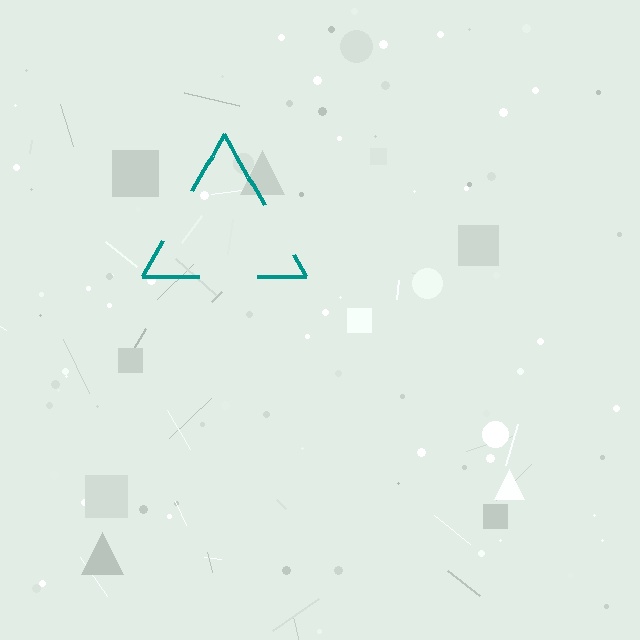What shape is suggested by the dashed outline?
The dashed outline suggests a triangle.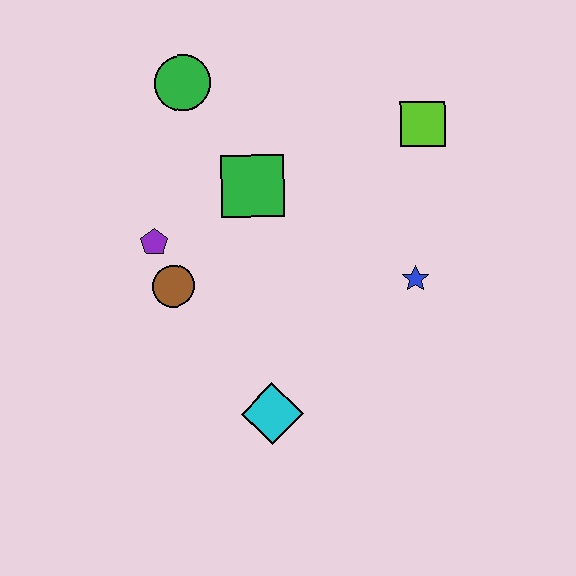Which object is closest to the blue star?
The lime square is closest to the blue star.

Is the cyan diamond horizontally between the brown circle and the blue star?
Yes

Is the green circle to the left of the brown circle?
No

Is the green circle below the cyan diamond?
No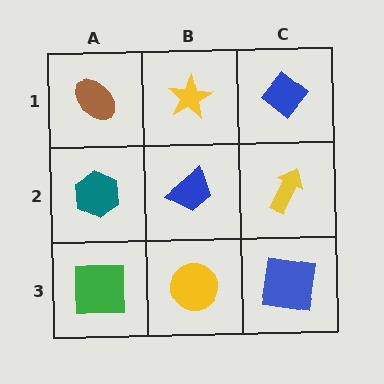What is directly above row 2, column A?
A brown ellipse.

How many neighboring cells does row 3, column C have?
2.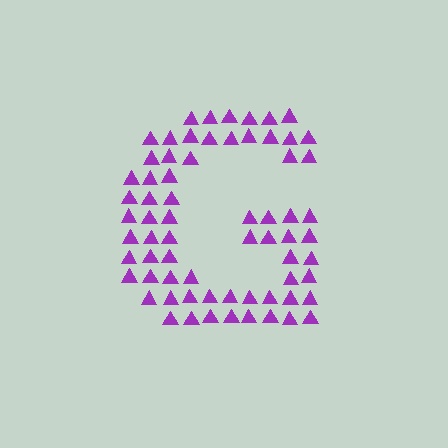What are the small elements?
The small elements are triangles.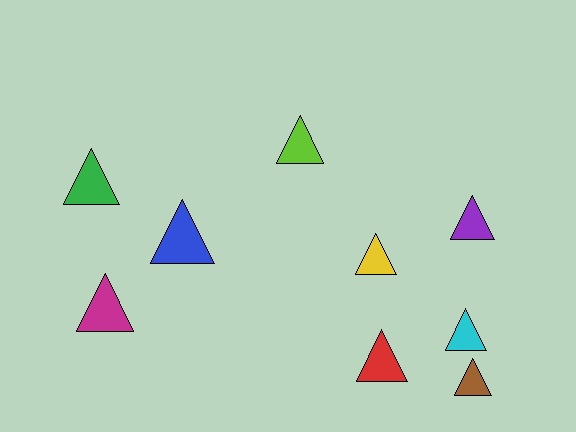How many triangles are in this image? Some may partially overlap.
There are 9 triangles.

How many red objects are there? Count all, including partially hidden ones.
There is 1 red object.